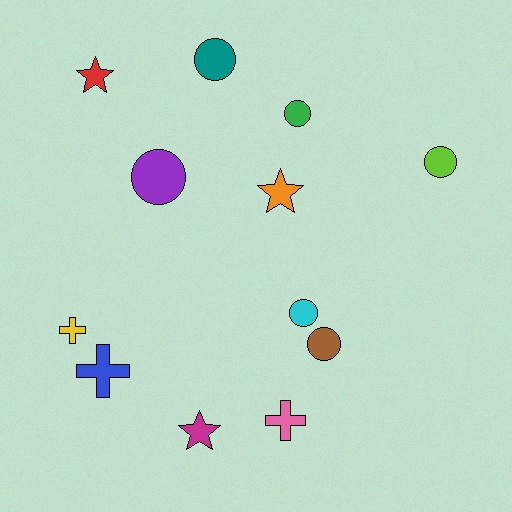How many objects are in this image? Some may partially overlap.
There are 12 objects.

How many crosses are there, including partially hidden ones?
There are 3 crosses.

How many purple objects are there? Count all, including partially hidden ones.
There is 1 purple object.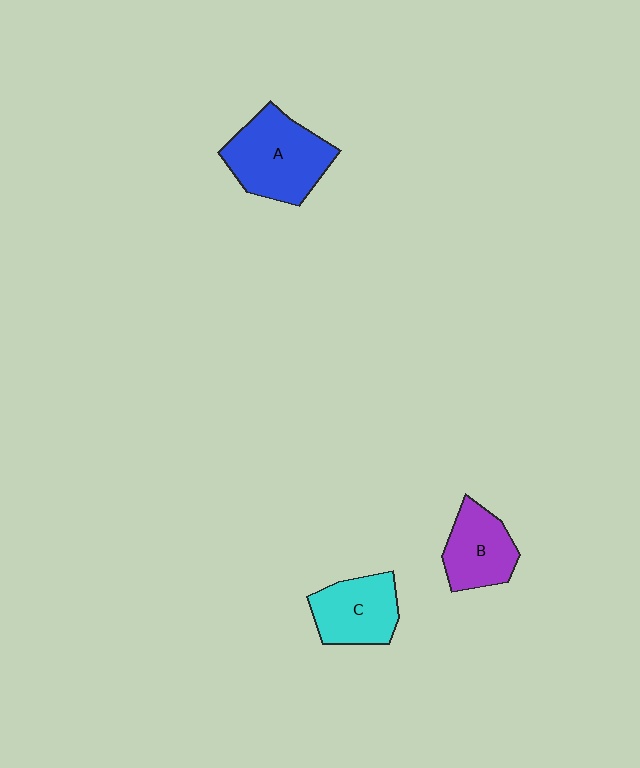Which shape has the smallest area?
Shape B (purple).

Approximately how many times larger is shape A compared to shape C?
Approximately 1.4 times.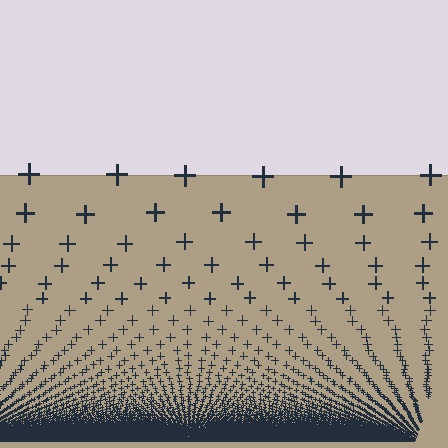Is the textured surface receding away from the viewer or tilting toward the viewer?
The surface appears to tilt toward the viewer. Texture elements get larger and sparser toward the top.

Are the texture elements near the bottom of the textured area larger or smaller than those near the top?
Smaller. The gradient is inverted — elements near the bottom are smaller and denser.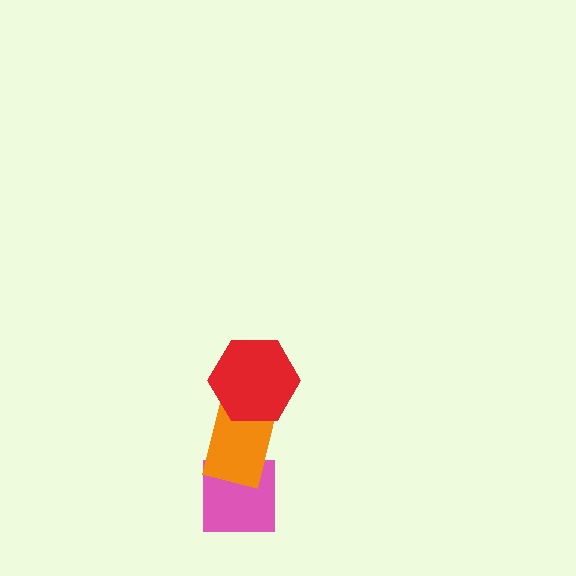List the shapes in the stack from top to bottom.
From top to bottom: the red hexagon, the orange rectangle, the pink square.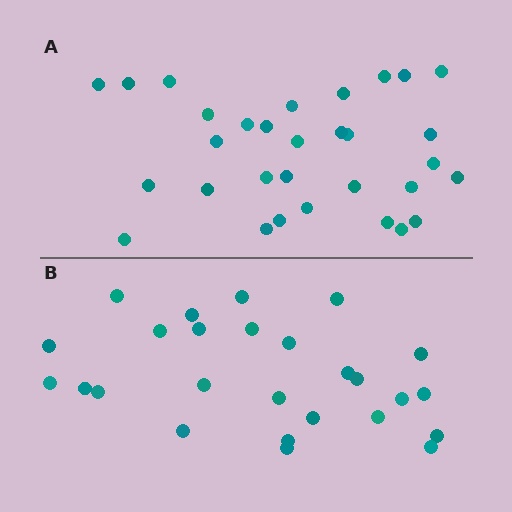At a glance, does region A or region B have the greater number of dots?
Region A (the top region) has more dots.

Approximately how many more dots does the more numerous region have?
Region A has about 5 more dots than region B.